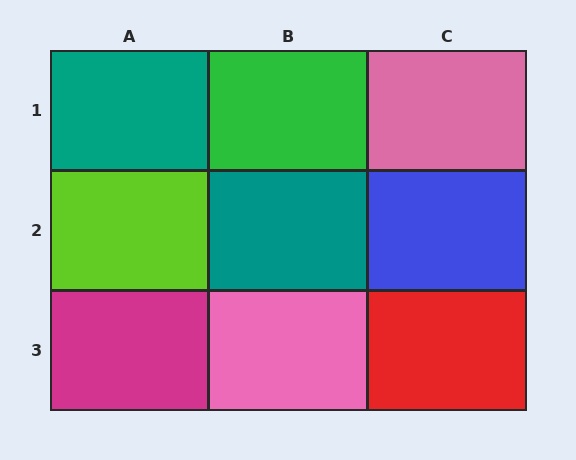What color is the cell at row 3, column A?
Magenta.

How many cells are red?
1 cell is red.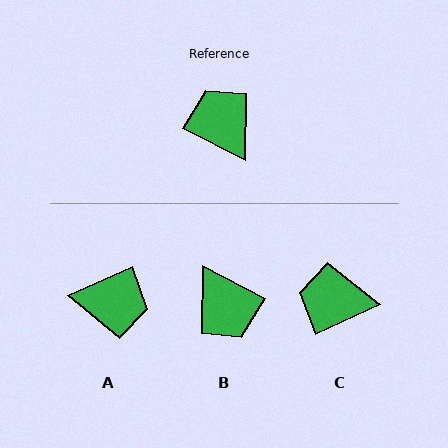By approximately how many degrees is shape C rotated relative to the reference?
Approximately 52 degrees counter-clockwise.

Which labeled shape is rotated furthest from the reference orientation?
B, about 179 degrees away.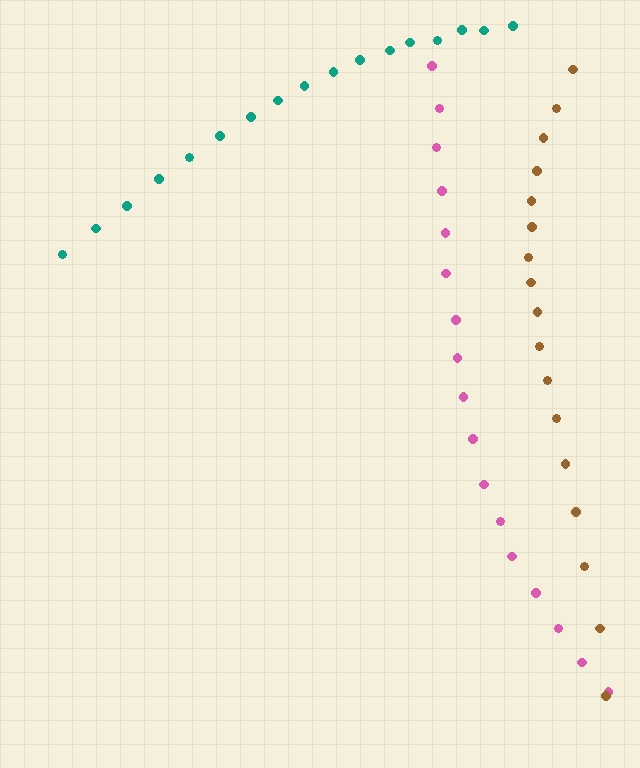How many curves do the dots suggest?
There are 3 distinct paths.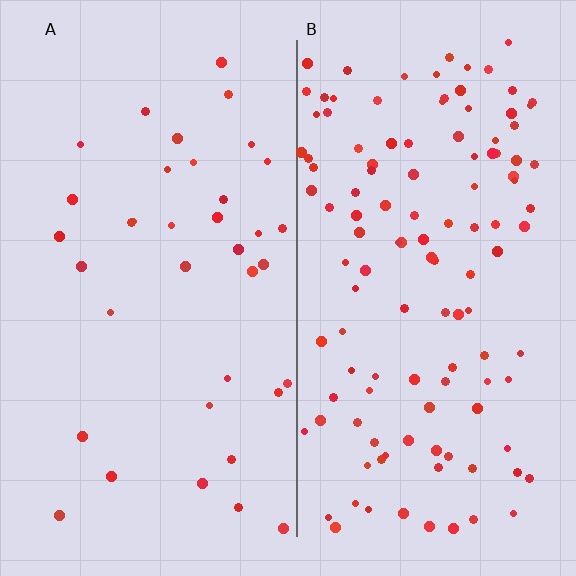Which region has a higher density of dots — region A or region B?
B (the right).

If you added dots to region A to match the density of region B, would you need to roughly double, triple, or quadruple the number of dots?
Approximately triple.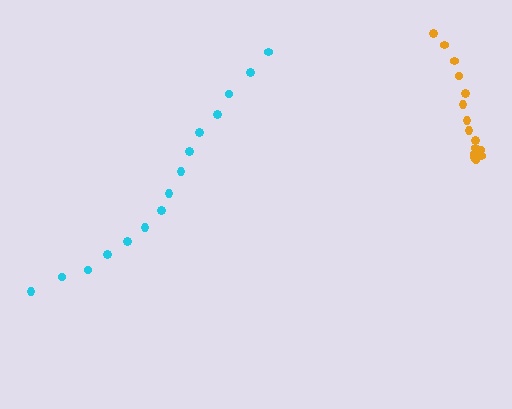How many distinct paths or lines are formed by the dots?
There are 2 distinct paths.